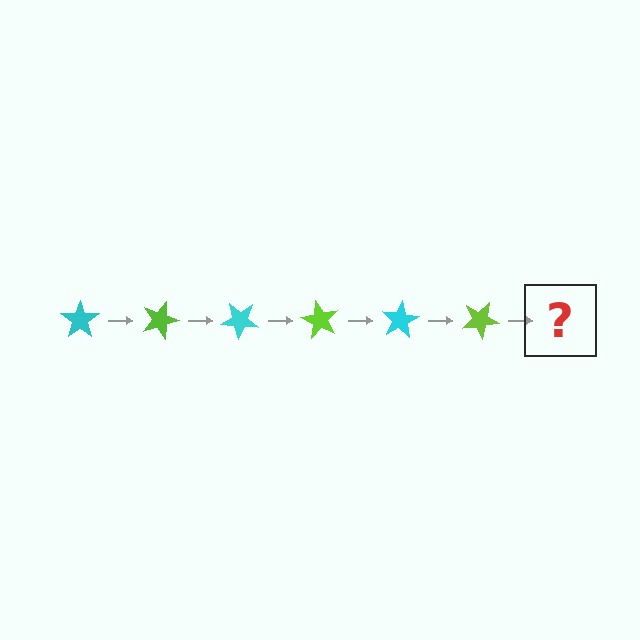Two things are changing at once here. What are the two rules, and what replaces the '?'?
The two rules are that it rotates 20 degrees each step and the color cycles through cyan and lime. The '?' should be a cyan star, rotated 120 degrees from the start.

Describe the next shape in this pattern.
It should be a cyan star, rotated 120 degrees from the start.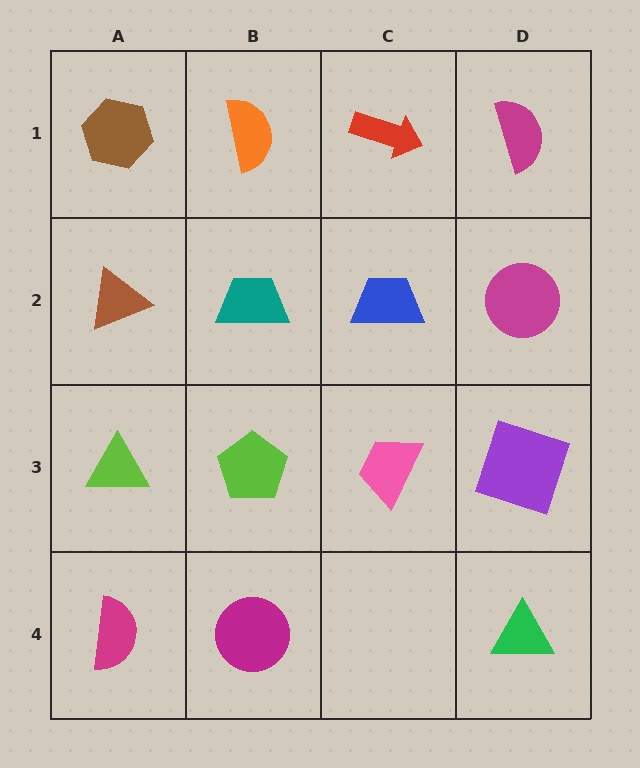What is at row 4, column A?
A magenta semicircle.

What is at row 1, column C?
A red arrow.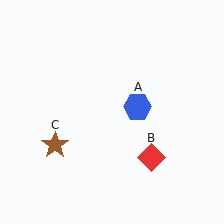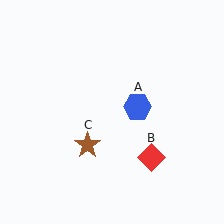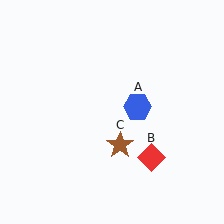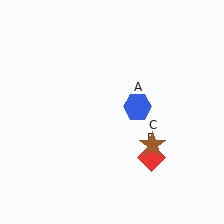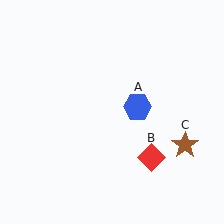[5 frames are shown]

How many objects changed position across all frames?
1 object changed position: brown star (object C).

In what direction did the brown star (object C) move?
The brown star (object C) moved right.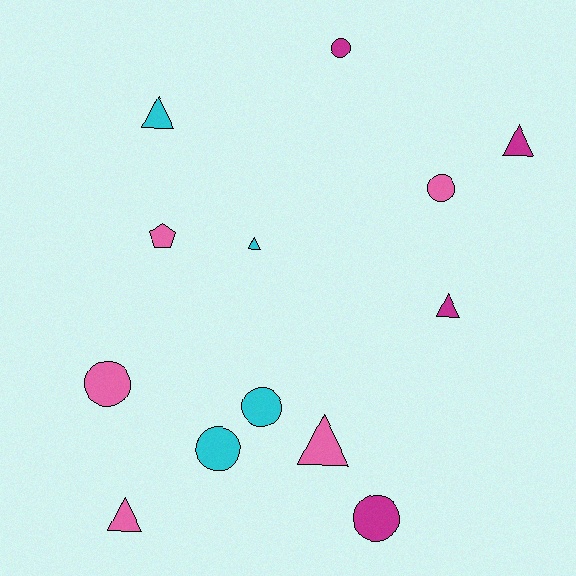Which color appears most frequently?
Pink, with 5 objects.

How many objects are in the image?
There are 13 objects.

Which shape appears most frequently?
Circle, with 6 objects.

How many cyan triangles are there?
There are 2 cyan triangles.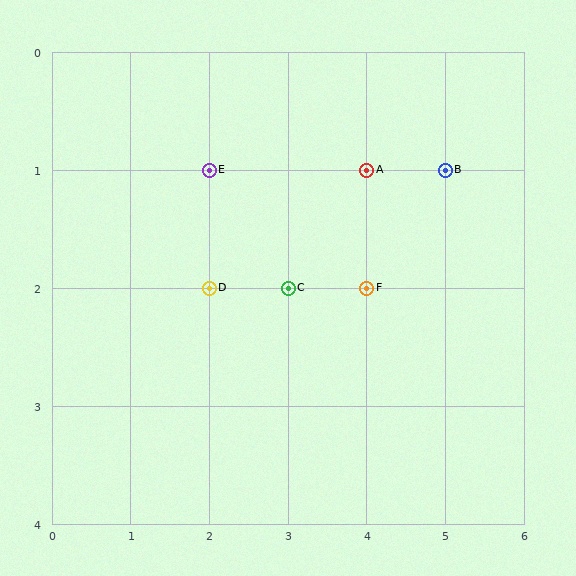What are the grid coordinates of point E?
Point E is at grid coordinates (2, 1).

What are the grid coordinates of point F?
Point F is at grid coordinates (4, 2).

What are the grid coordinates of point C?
Point C is at grid coordinates (3, 2).